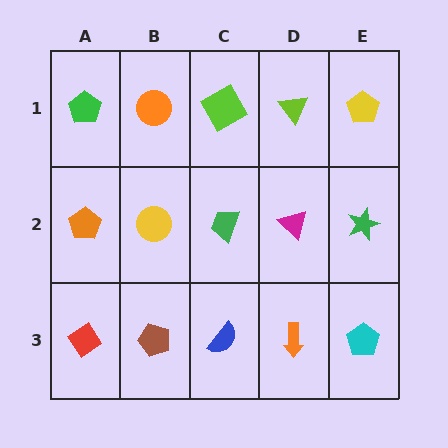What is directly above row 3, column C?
A green trapezoid.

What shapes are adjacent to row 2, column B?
An orange circle (row 1, column B), a brown pentagon (row 3, column B), an orange pentagon (row 2, column A), a green trapezoid (row 2, column C).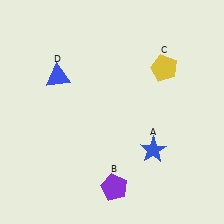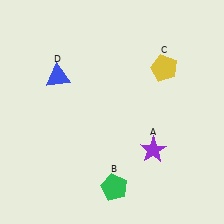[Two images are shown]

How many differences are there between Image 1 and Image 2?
There are 2 differences between the two images.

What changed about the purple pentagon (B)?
In Image 1, B is purple. In Image 2, it changed to green.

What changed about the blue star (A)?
In Image 1, A is blue. In Image 2, it changed to purple.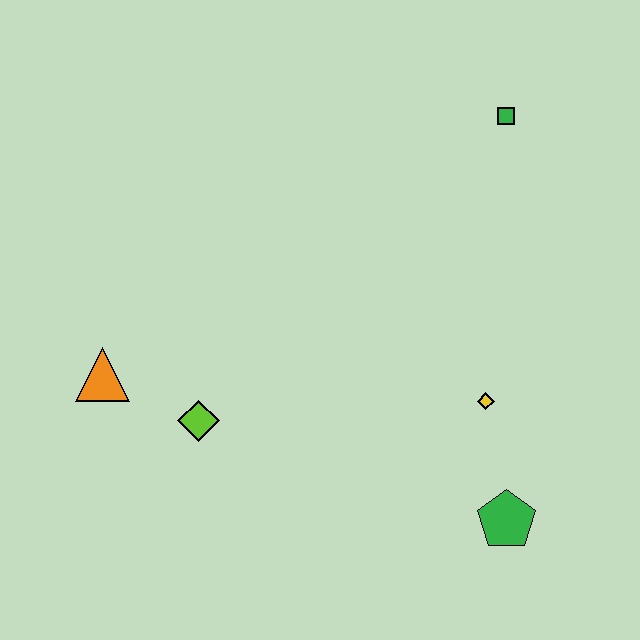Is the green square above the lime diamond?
Yes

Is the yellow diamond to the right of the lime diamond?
Yes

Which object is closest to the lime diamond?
The orange triangle is closest to the lime diamond.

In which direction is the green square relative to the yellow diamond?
The green square is above the yellow diamond.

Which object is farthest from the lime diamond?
The green square is farthest from the lime diamond.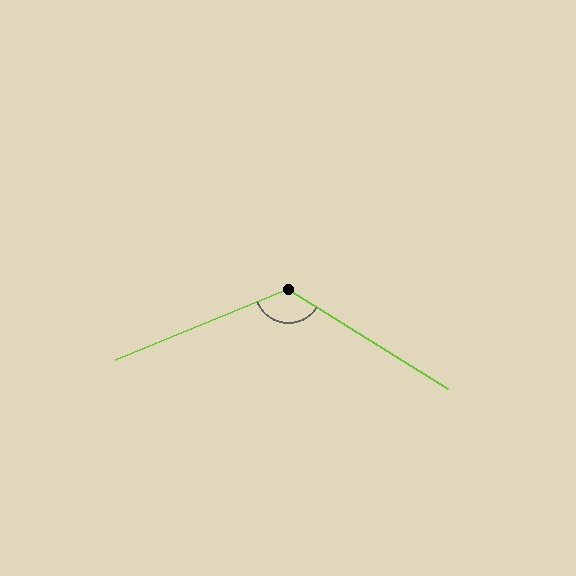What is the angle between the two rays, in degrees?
Approximately 126 degrees.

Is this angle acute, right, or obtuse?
It is obtuse.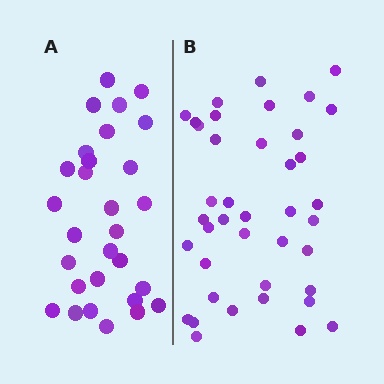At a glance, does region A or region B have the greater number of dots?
Region B (the right region) has more dots.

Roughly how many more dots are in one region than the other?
Region B has roughly 12 or so more dots than region A.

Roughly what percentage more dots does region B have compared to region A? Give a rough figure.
About 40% more.